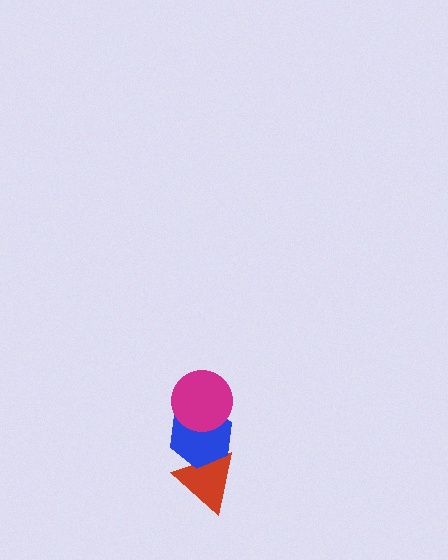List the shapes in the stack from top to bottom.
From top to bottom: the magenta circle, the blue hexagon, the red triangle.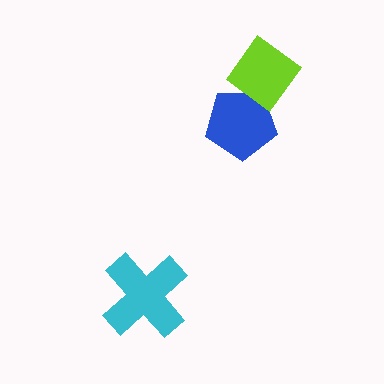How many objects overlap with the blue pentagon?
1 object overlaps with the blue pentagon.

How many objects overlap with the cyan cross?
0 objects overlap with the cyan cross.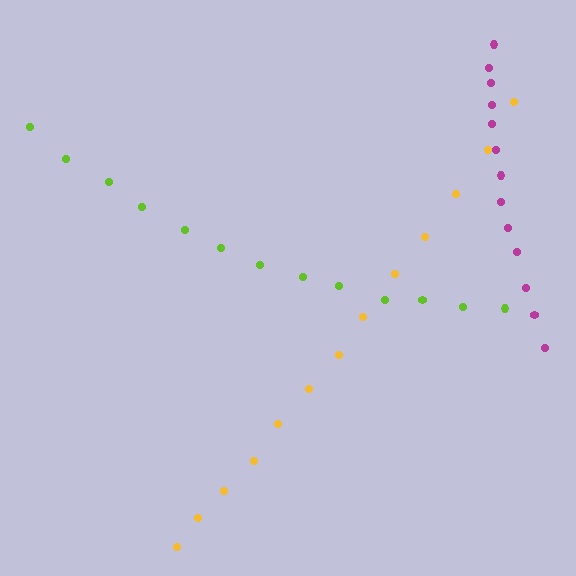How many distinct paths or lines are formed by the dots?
There are 3 distinct paths.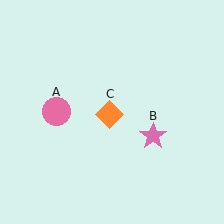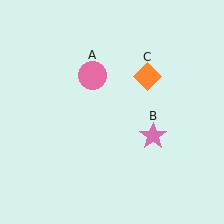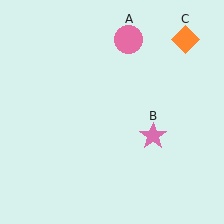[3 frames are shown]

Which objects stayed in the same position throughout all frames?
Pink star (object B) remained stationary.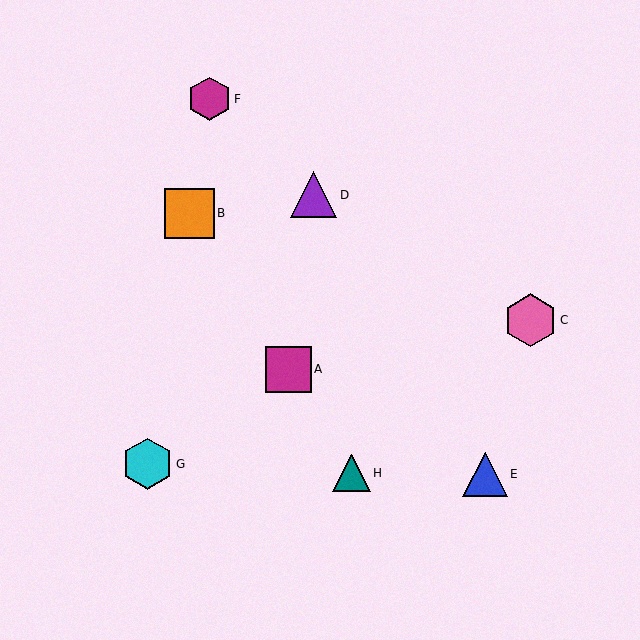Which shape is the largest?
The pink hexagon (labeled C) is the largest.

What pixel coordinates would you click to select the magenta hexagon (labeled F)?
Click at (210, 99) to select the magenta hexagon F.